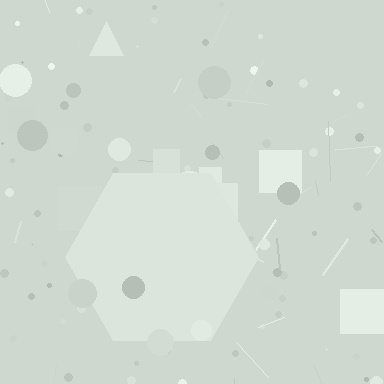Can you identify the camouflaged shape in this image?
The camouflaged shape is a hexagon.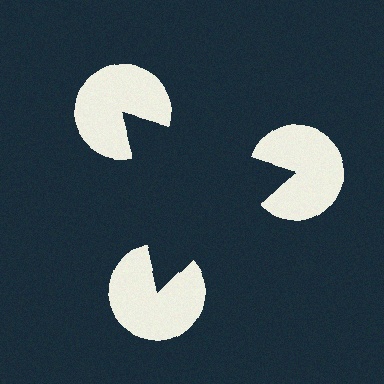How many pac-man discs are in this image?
There are 3 — one at each vertex of the illusory triangle.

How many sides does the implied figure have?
3 sides.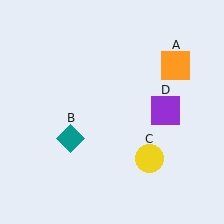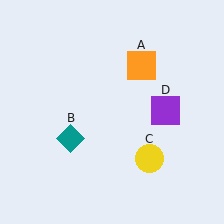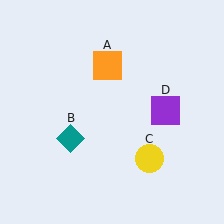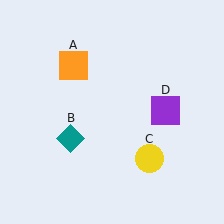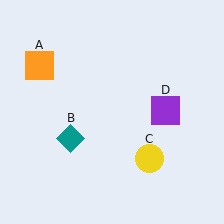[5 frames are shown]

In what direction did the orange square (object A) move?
The orange square (object A) moved left.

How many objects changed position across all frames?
1 object changed position: orange square (object A).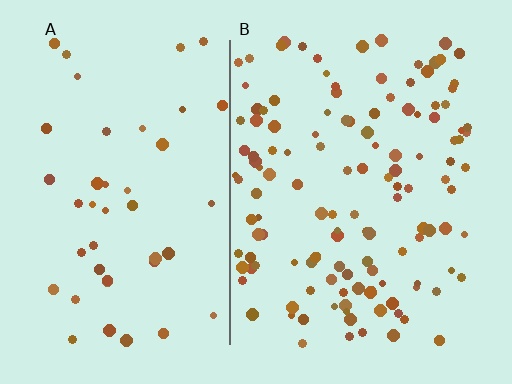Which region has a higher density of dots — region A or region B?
B (the right).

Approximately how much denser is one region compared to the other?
Approximately 2.9× — region B over region A.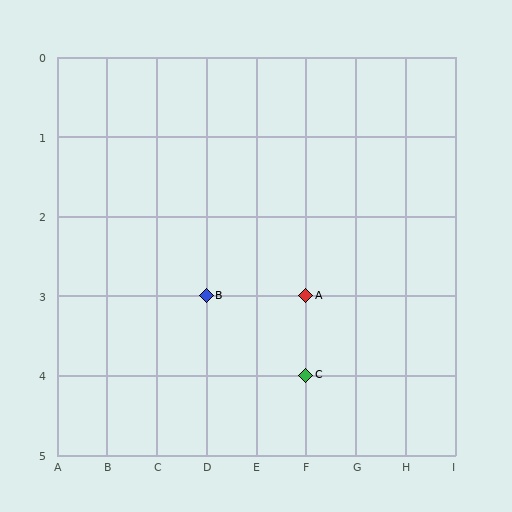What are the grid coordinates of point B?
Point B is at grid coordinates (D, 3).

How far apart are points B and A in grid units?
Points B and A are 2 columns apart.